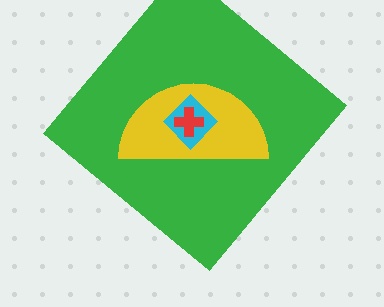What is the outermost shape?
The green diamond.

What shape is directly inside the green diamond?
The yellow semicircle.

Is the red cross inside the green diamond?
Yes.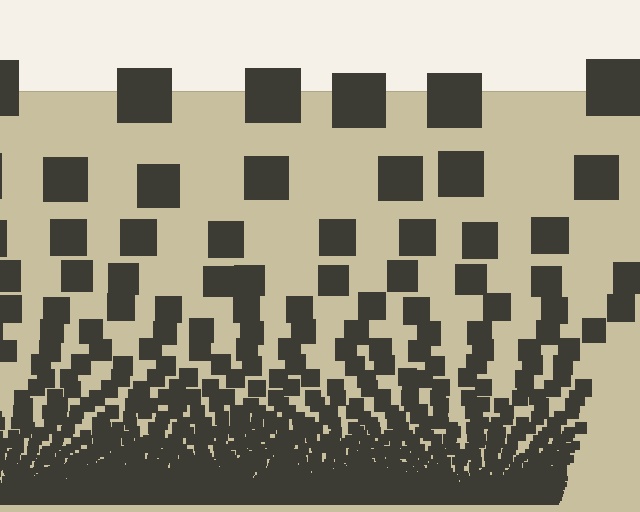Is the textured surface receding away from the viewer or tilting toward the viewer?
The surface appears to tilt toward the viewer. Texture elements get larger and sparser toward the top.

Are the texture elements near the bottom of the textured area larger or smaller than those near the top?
Smaller. The gradient is inverted — elements near the bottom are smaller and denser.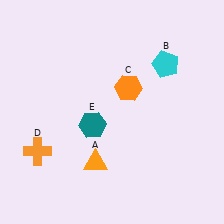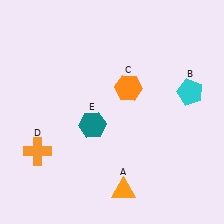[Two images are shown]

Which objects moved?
The objects that moved are: the orange triangle (A), the cyan pentagon (B).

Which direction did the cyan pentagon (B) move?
The cyan pentagon (B) moved down.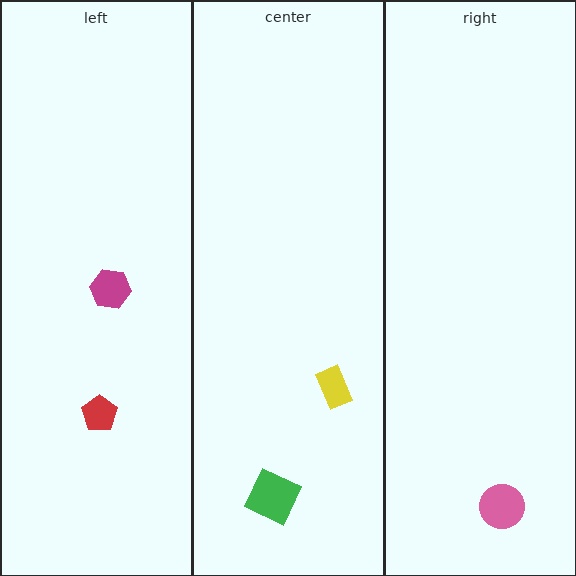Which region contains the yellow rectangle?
The center region.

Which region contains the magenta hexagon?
The left region.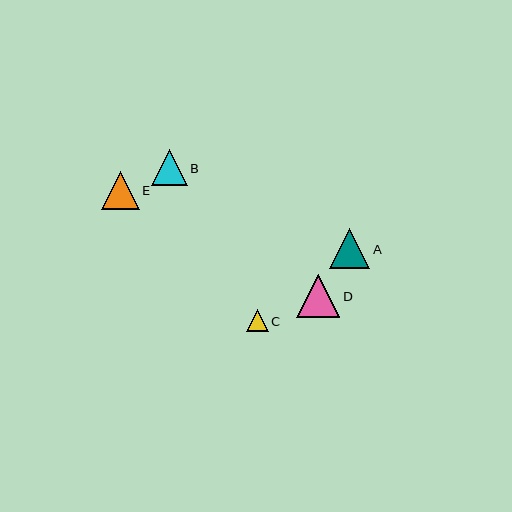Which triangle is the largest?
Triangle D is the largest with a size of approximately 43 pixels.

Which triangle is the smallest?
Triangle C is the smallest with a size of approximately 22 pixels.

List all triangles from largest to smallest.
From largest to smallest: D, A, E, B, C.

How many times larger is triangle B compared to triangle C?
Triangle B is approximately 1.6 times the size of triangle C.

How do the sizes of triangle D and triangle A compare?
Triangle D and triangle A are approximately the same size.